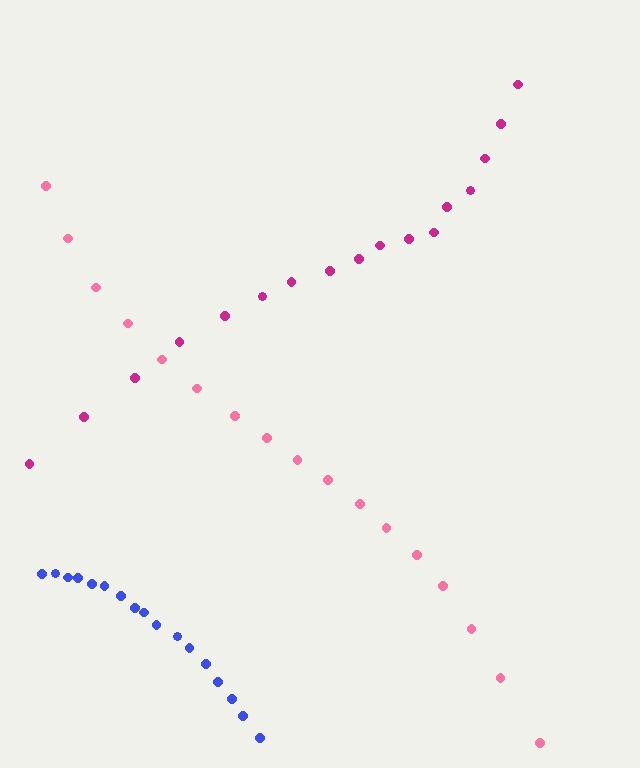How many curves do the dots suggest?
There are 3 distinct paths.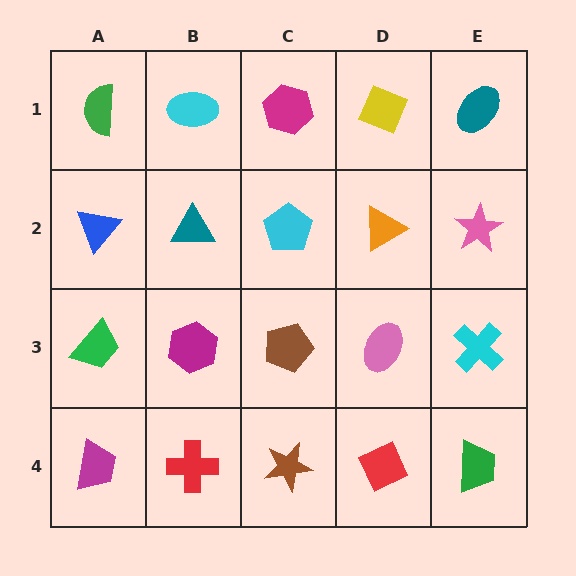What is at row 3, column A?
A green trapezoid.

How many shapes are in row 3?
5 shapes.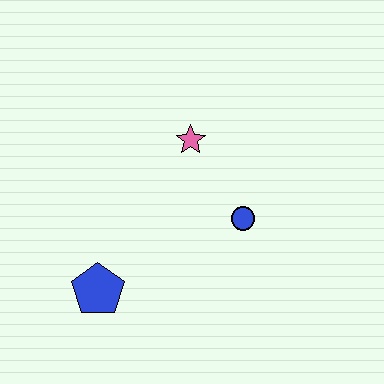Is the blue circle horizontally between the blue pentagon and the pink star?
No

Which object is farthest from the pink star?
The blue pentagon is farthest from the pink star.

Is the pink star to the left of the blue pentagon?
No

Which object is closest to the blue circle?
The pink star is closest to the blue circle.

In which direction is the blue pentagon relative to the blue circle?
The blue pentagon is to the left of the blue circle.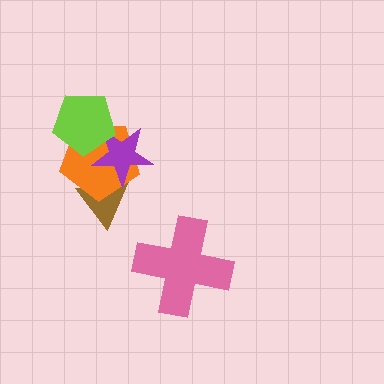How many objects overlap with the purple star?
3 objects overlap with the purple star.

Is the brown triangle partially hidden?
Yes, it is partially covered by another shape.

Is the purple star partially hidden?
Yes, it is partially covered by another shape.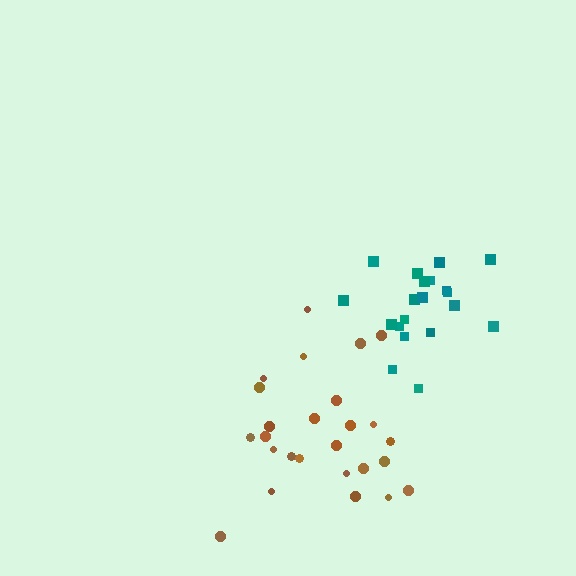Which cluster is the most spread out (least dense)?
Brown.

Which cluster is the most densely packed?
Teal.